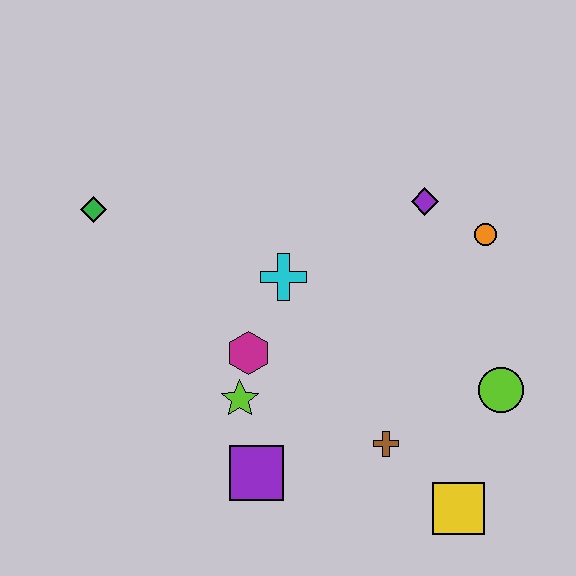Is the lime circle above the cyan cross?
No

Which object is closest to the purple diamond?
The orange circle is closest to the purple diamond.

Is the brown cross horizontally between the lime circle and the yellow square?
No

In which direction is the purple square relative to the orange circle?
The purple square is below the orange circle.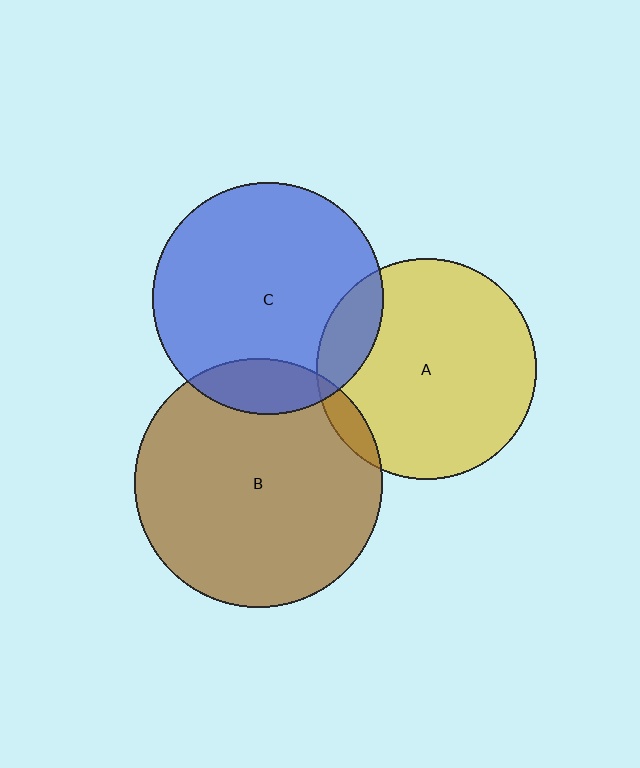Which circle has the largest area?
Circle B (brown).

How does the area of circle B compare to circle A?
Approximately 1.3 times.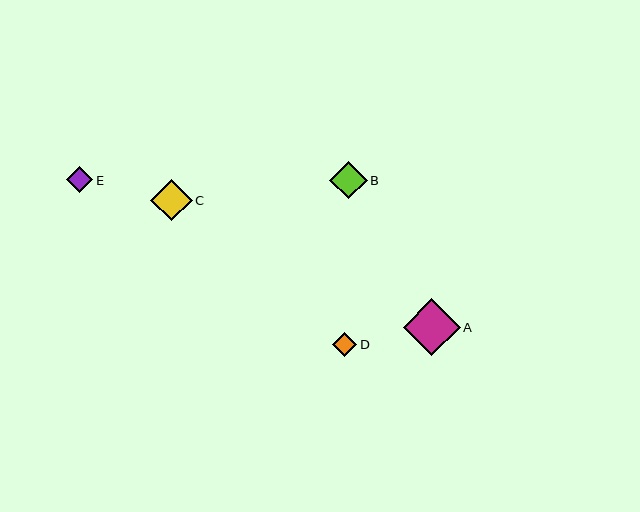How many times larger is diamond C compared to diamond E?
Diamond C is approximately 1.6 times the size of diamond E.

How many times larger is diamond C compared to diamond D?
Diamond C is approximately 1.7 times the size of diamond D.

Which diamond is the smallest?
Diamond D is the smallest with a size of approximately 24 pixels.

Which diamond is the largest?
Diamond A is the largest with a size of approximately 57 pixels.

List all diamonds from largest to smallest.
From largest to smallest: A, C, B, E, D.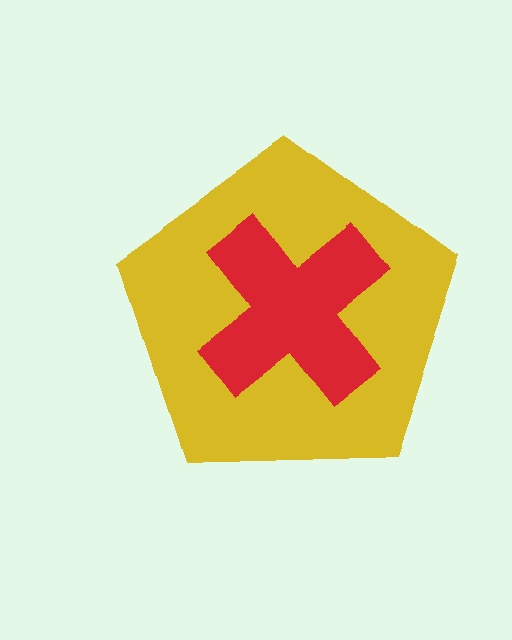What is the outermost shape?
The yellow pentagon.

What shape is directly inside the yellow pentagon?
The red cross.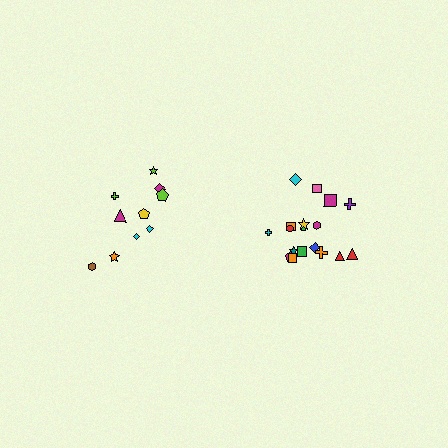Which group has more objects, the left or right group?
The right group.